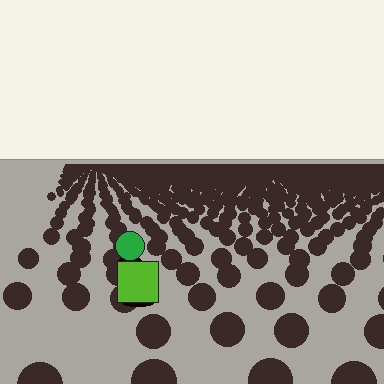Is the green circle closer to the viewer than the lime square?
No. The lime square is closer — you can tell from the texture gradient: the ground texture is coarser near it.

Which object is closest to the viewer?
The lime square is closest. The texture marks near it are larger and more spread out.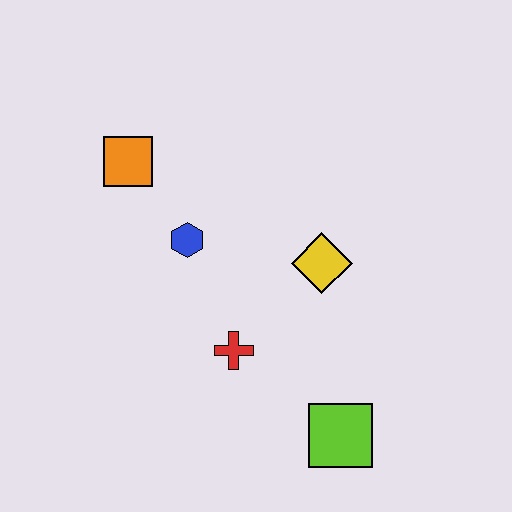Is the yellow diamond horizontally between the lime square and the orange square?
Yes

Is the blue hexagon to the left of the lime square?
Yes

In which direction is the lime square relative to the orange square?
The lime square is below the orange square.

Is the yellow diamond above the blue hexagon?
No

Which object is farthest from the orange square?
The lime square is farthest from the orange square.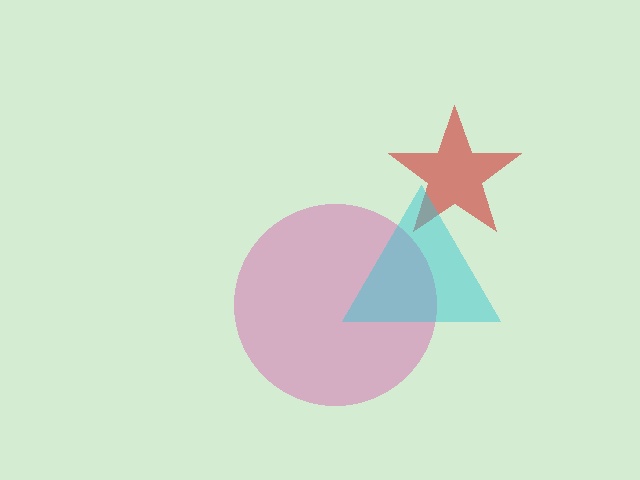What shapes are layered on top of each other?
The layered shapes are: a pink circle, a red star, a cyan triangle.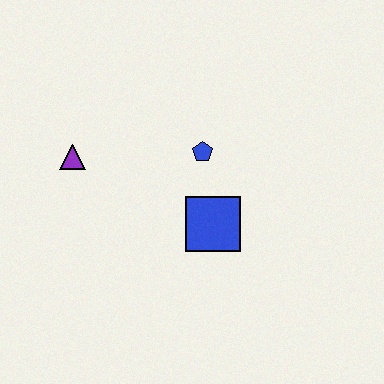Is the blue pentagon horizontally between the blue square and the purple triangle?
Yes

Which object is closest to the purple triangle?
The blue pentagon is closest to the purple triangle.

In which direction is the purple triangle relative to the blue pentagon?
The purple triangle is to the left of the blue pentagon.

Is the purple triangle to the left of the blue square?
Yes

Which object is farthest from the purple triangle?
The blue square is farthest from the purple triangle.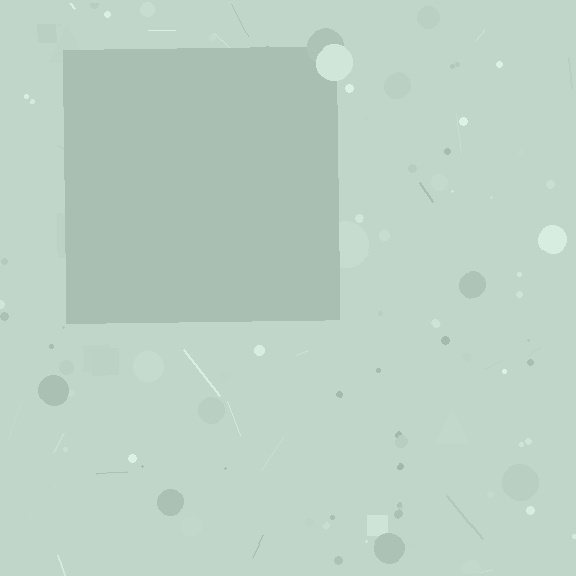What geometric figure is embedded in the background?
A square is embedded in the background.